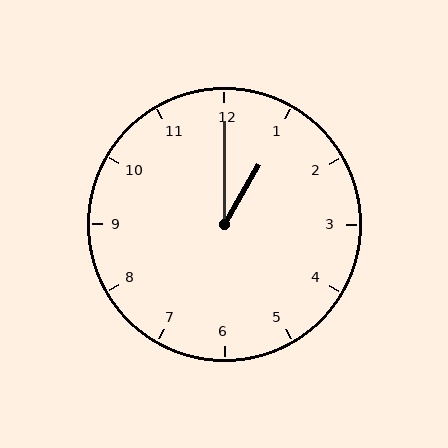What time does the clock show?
1:00.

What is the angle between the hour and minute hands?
Approximately 30 degrees.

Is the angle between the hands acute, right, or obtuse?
It is acute.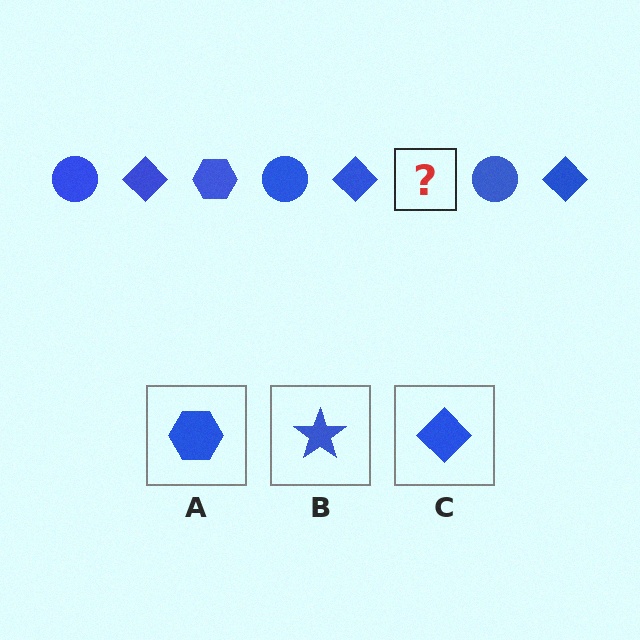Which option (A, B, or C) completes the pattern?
A.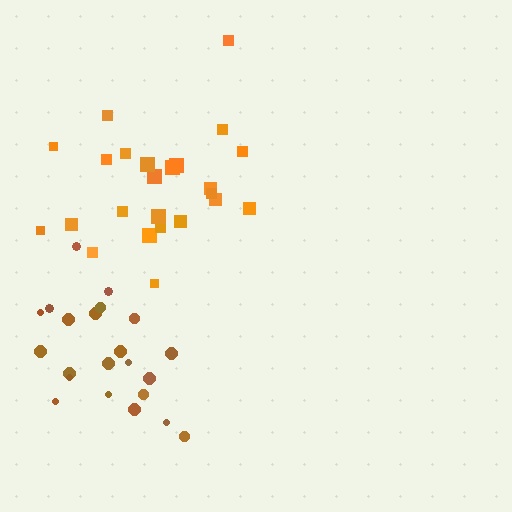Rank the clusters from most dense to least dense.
brown, orange.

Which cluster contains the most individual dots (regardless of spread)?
Orange (25).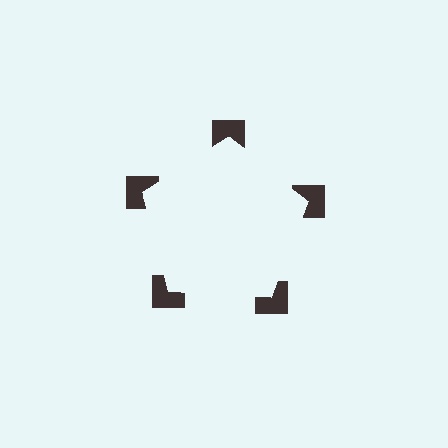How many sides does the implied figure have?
5 sides.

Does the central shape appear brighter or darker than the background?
It typically appears slightly brighter than the background, even though no actual brightness change is drawn.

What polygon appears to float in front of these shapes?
An illusory pentagon — its edges are inferred from the aligned wedge cuts in the notched squares, not physically drawn.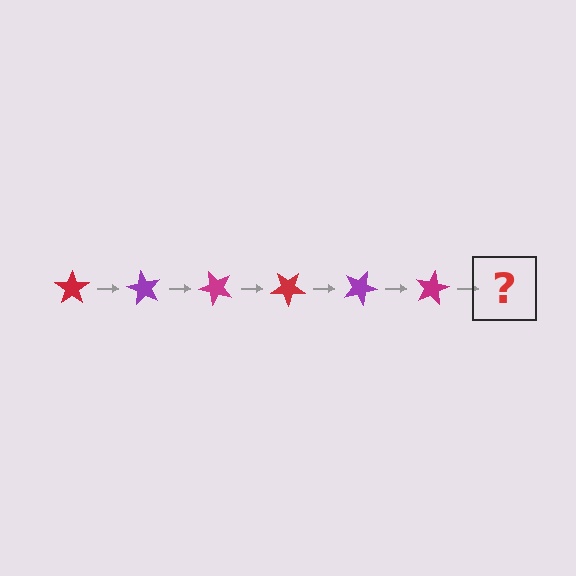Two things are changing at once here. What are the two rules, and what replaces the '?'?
The two rules are that it rotates 60 degrees each step and the color cycles through red, purple, and magenta. The '?' should be a red star, rotated 360 degrees from the start.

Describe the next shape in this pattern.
It should be a red star, rotated 360 degrees from the start.